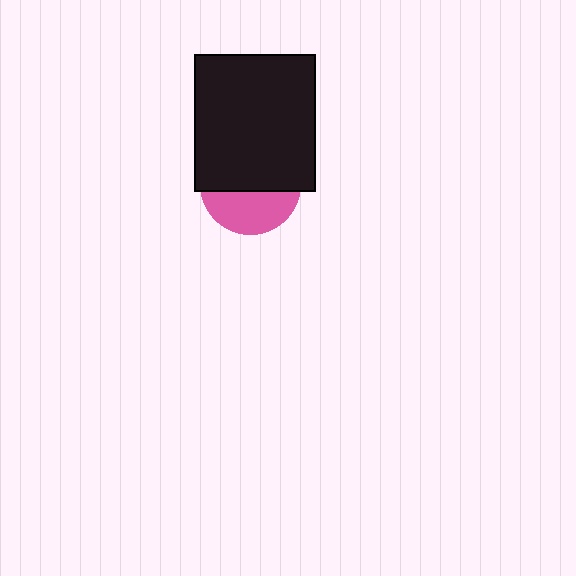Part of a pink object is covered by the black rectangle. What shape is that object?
It is a circle.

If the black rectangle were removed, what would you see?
You would see the complete pink circle.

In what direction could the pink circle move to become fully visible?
The pink circle could move down. That would shift it out from behind the black rectangle entirely.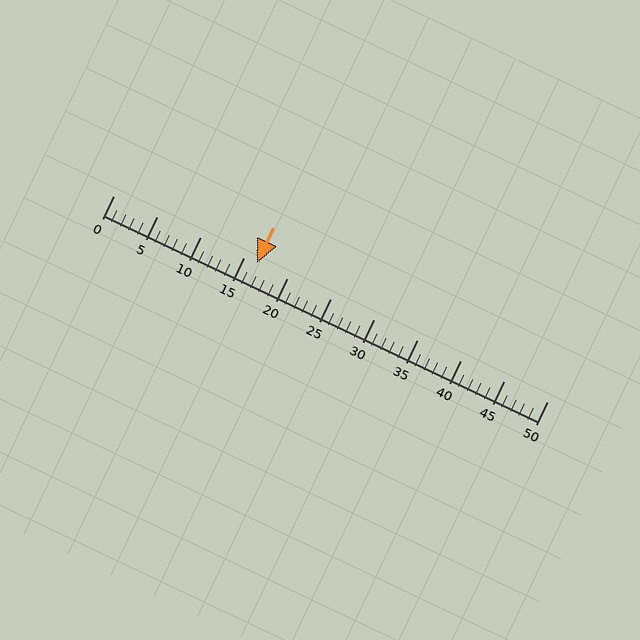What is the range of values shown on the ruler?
The ruler shows values from 0 to 50.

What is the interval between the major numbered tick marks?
The major tick marks are spaced 5 units apart.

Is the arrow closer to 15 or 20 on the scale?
The arrow is closer to 15.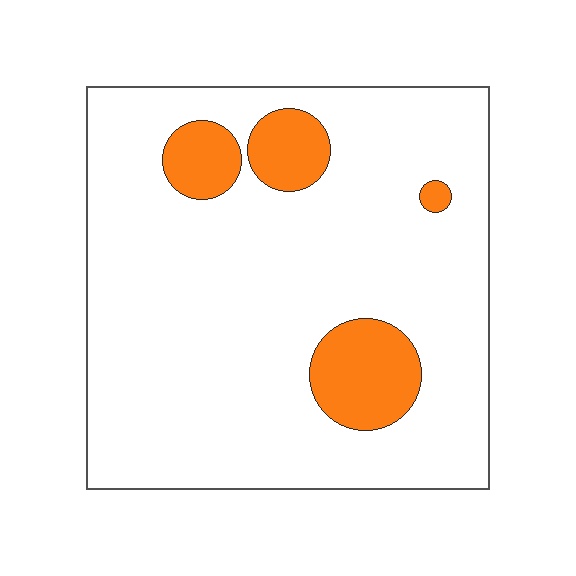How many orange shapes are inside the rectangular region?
4.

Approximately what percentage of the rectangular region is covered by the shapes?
Approximately 15%.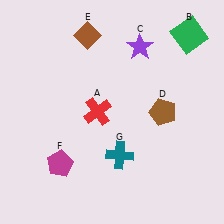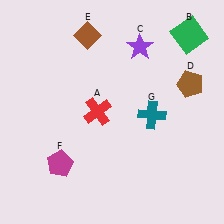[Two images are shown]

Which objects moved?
The objects that moved are: the brown pentagon (D), the teal cross (G).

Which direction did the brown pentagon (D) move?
The brown pentagon (D) moved up.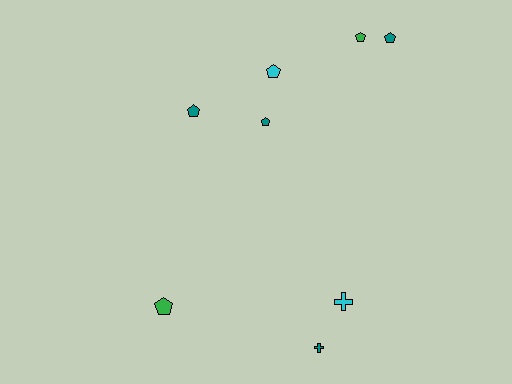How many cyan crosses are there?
There is 1 cyan cross.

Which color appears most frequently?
Teal, with 4 objects.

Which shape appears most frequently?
Pentagon, with 6 objects.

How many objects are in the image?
There are 8 objects.